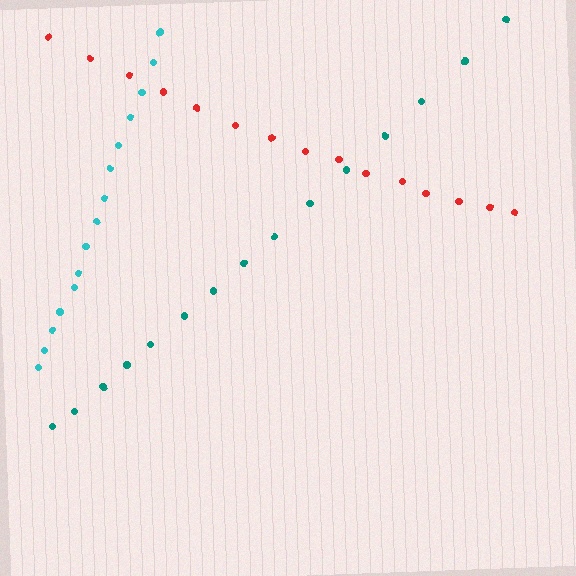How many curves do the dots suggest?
There are 3 distinct paths.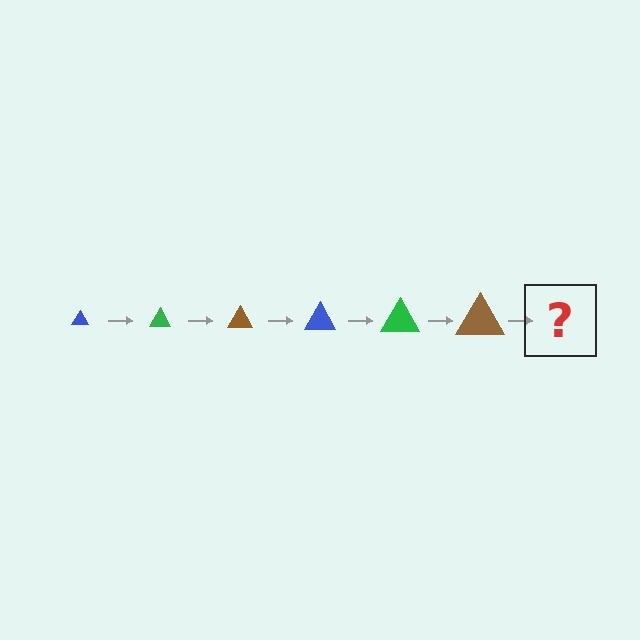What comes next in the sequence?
The next element should be a blue triangle, larger than the previous one.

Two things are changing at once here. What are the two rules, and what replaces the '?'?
The two rules are that the triangle grows larger each step and the color cycles through blue, green, and brown. The '?' should be a blue triangle, larger than the previous one.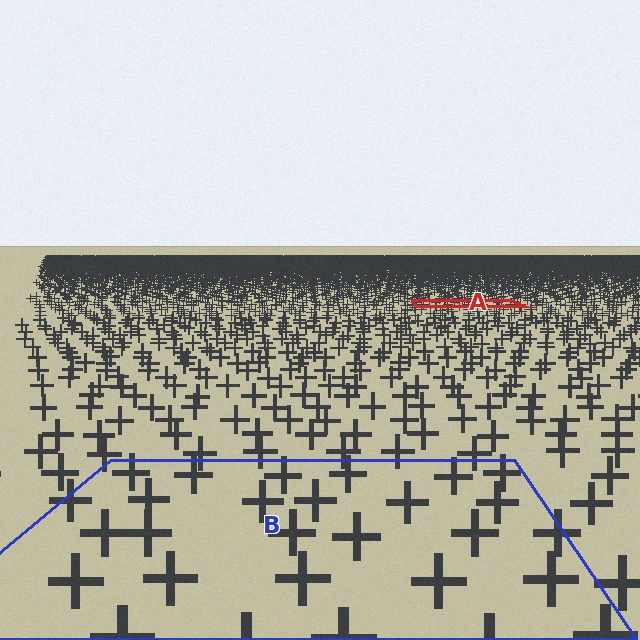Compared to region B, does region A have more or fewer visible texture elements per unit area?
Region A has more texture elements per unit area — they are packed more densely because it is farther away.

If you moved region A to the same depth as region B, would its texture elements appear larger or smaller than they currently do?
They would appear larger. At a closer depth, the same texture elements are projected at a bigger on-screen size.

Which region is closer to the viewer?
Region B is closer. The texture elements there are larger and more spread out.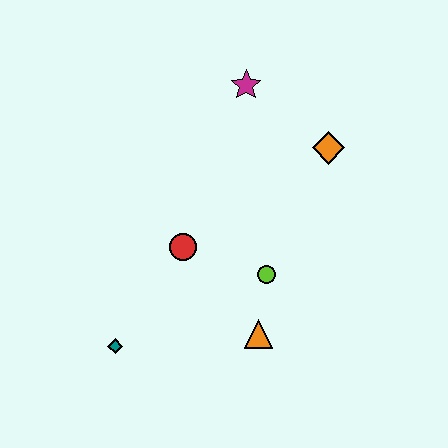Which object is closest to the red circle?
The lime circle is closest to the red circle.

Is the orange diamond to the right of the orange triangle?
Yes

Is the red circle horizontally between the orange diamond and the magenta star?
No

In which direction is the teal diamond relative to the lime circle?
The teal diamond is to the left of the lime circle.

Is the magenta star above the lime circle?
Yes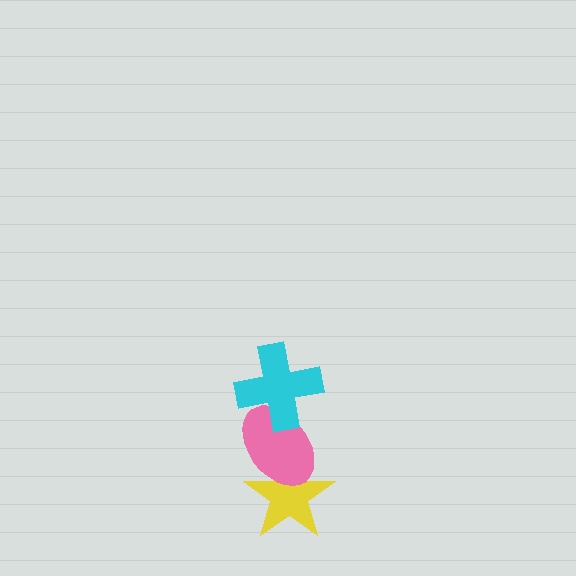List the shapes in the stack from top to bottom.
From top to bottom: the cyan cross, the pink ellipse, the yellow star.